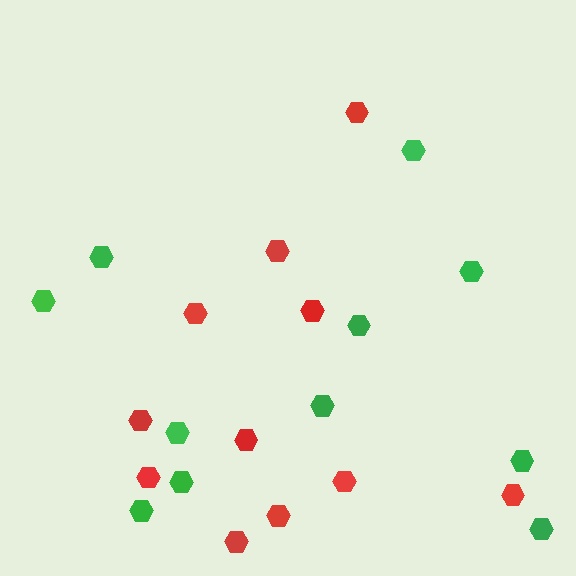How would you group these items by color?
There are 2 groups: one group of green hexagons (11) and one group of red hexagons (11).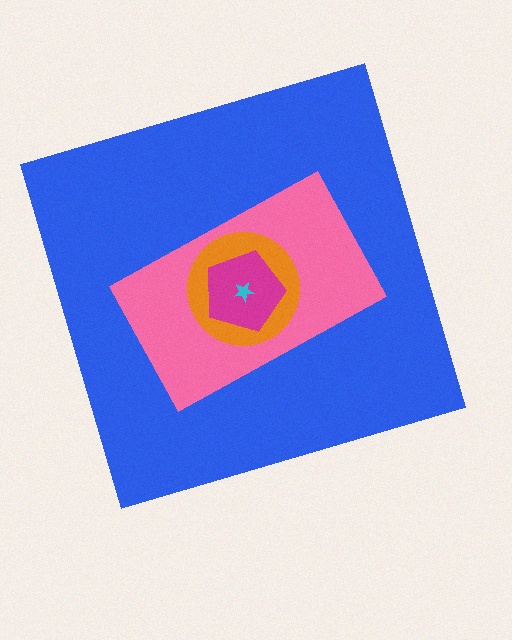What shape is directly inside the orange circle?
The magenta pentagon.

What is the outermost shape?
The blue square.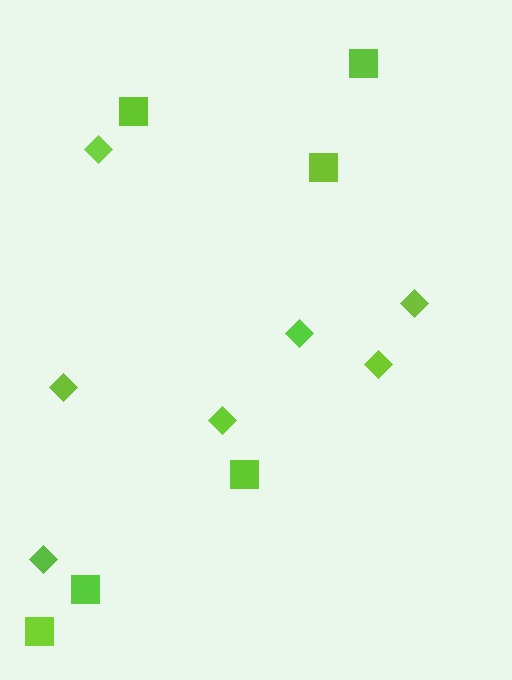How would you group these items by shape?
There are 2 groups: one group of diamonds (7) and one group of squares (6).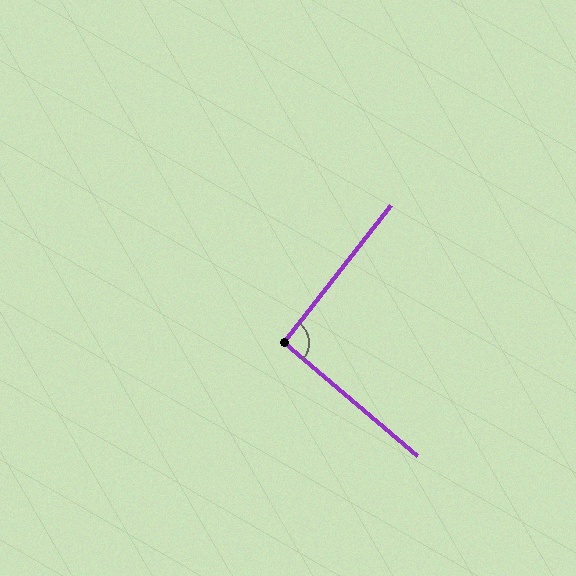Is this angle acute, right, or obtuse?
It is approximately a right angle.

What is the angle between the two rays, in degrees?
Approximately 92 degrees.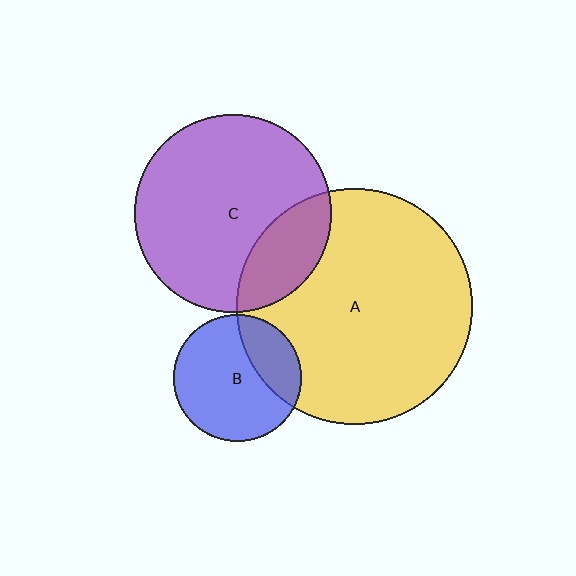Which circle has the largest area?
Circle A (yellow).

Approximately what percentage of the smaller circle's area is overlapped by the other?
Approximately 20%.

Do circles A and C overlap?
Yes.